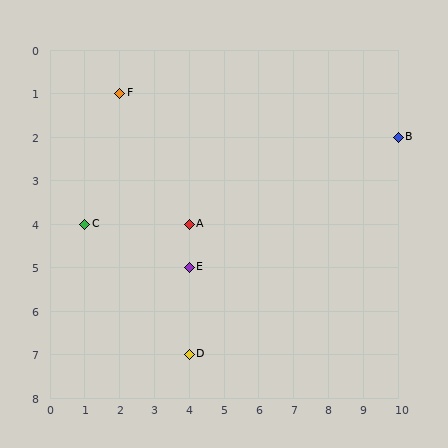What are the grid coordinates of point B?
Point B is at grid coordinates (10, 2).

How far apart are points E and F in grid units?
Points E and F are 2 columns and 4 rows apart (about 4.5 grid units diagonally).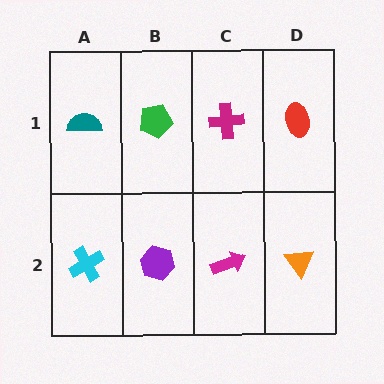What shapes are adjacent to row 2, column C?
A magenta cross (row 1, column C), a purple hexagon (row 2, column B), an orange triangle (row 2, column D).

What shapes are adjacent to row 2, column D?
A red ellipse (row 1, column D), a magenta arrow (row 2, column C).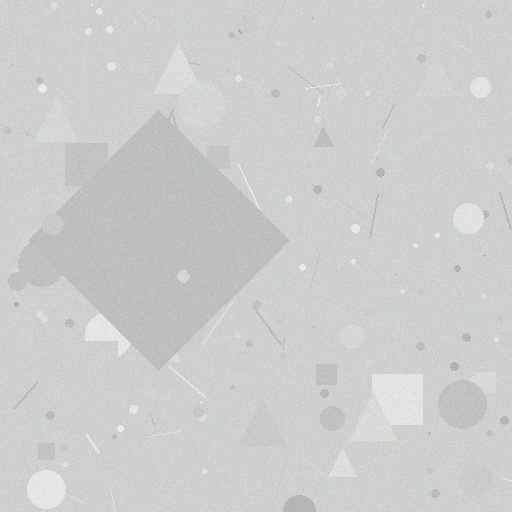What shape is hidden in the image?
A diamond is hidden in the image.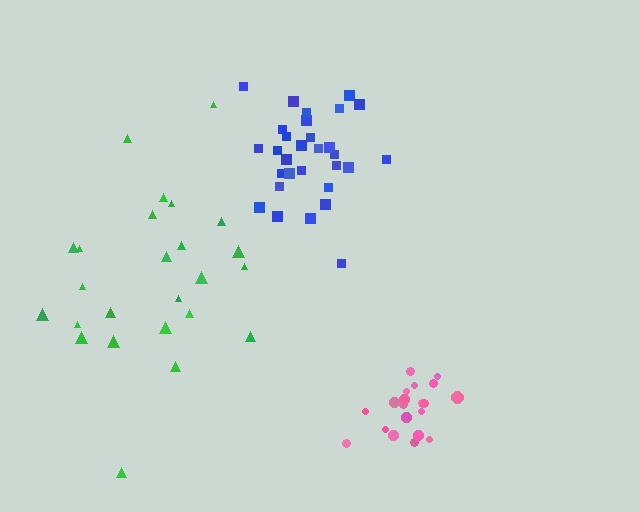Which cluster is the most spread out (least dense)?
Green.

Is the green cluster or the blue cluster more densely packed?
Blue.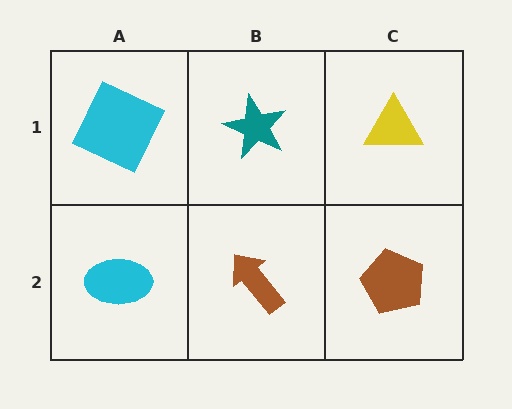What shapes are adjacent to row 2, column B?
A teal star (row 1, column B), a cyan ellipse (row 2, column A), a brown pentagon (row 2, column C).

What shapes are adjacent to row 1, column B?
A brown arrow (row 2, column B), a cyan square (row 1, column A), a yellow triangle (row 1, column C).